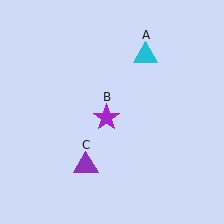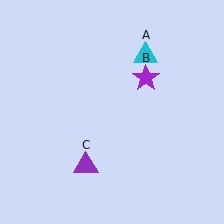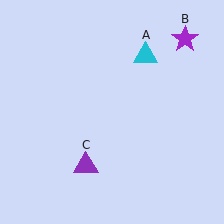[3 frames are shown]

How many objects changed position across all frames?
1 object changed position: purple star (object B).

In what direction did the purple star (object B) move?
The purple star (object B) moved up and to the right.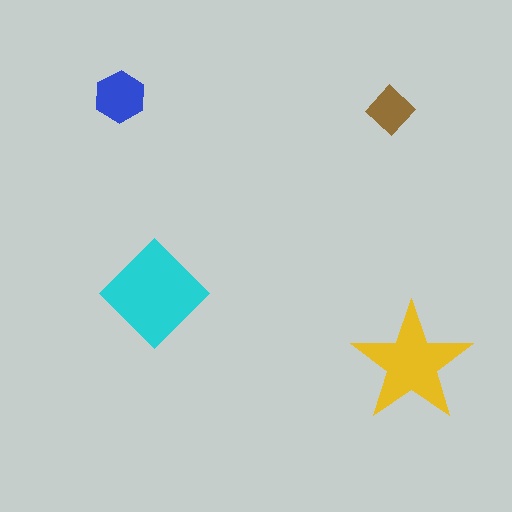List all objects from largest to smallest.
The cyan diamond, the yellow star, the blue hexagon, the brown diamond.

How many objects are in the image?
There are 4 objects in the image.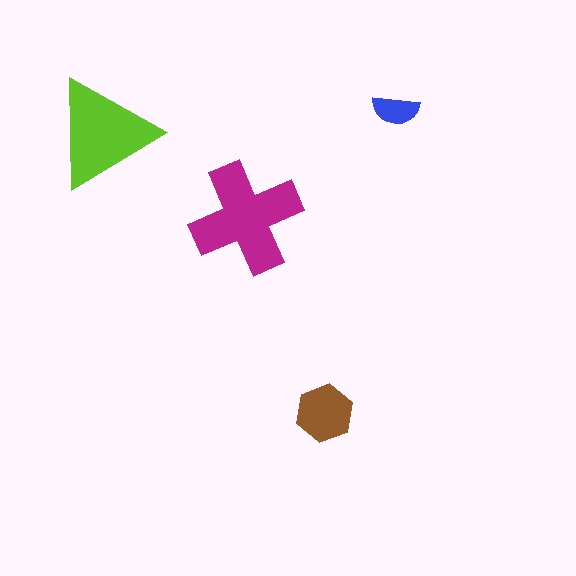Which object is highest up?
The blue semicircle is topmost.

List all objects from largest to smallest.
The magenta cross, the lime triangle, the brown hexagon, the blue semicircle.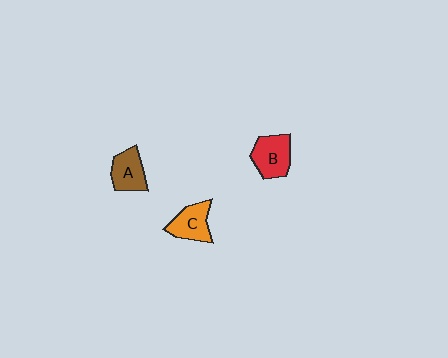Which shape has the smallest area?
Shape A (brown).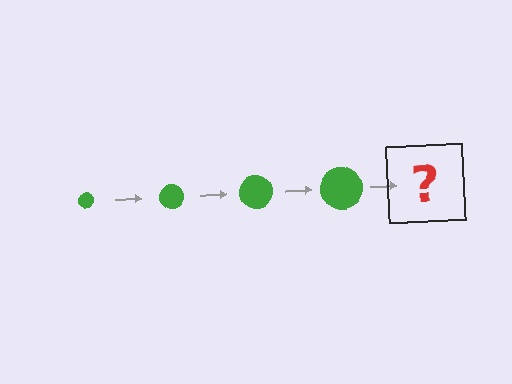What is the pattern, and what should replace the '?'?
The pattern is that the circle gets progressively larger each step. The '?' should be a green circle, larger than the previous one.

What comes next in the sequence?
The next element should be a green circle, larger than the previous one.